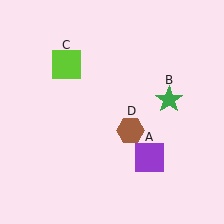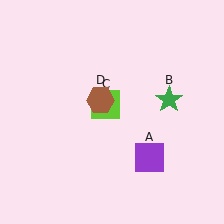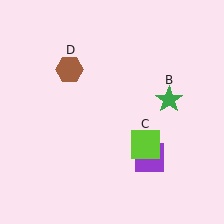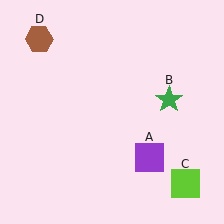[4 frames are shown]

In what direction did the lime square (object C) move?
The lime square (object C) moved down and to the right.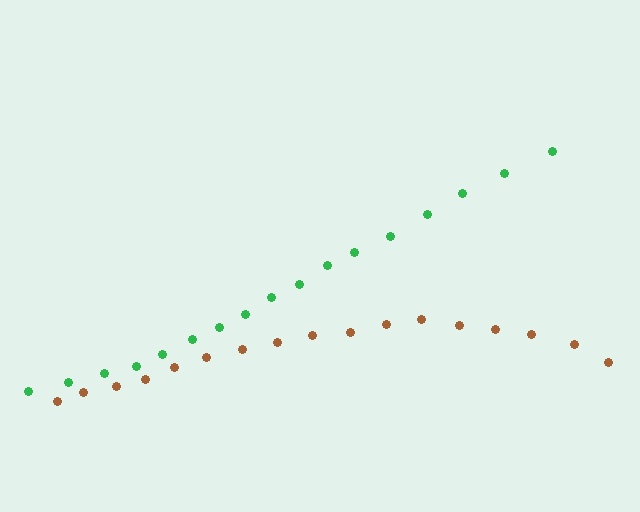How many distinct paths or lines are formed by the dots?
There are 2 distinct paths.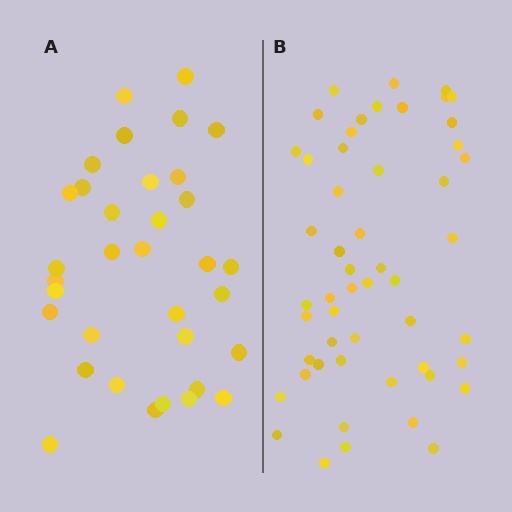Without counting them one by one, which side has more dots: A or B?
Region B (the right region) has more dots.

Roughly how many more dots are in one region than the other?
Region B has approximately 20 more dots than region A.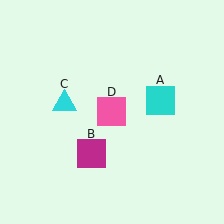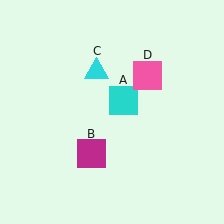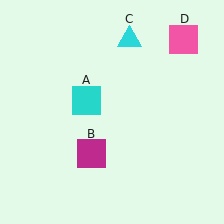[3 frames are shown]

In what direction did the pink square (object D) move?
The pink square (object D) moved up and to the right.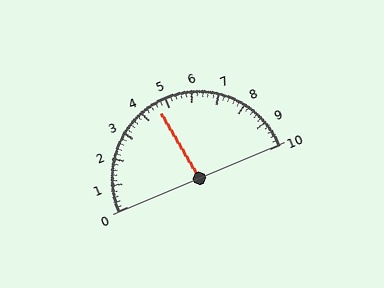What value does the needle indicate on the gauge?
The needle indicates approximately 4.6.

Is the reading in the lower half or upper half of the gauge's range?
The reading is in the lower half of the range (0 to 10).